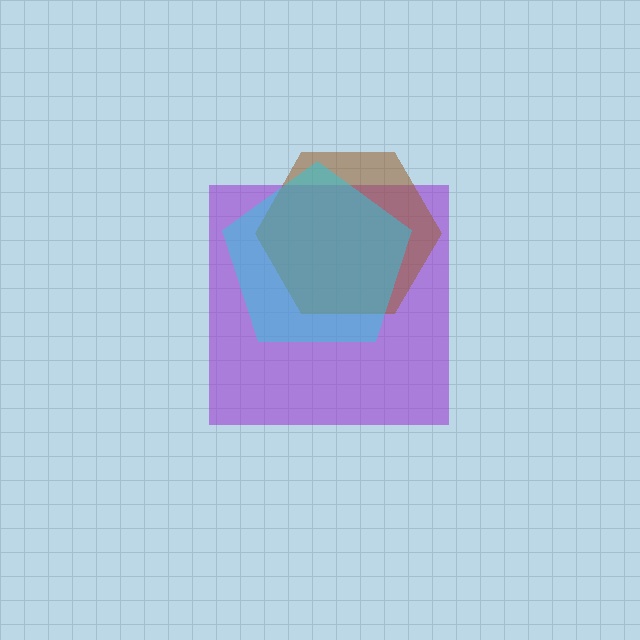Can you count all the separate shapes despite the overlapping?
Yes, there are 3 separate shapes.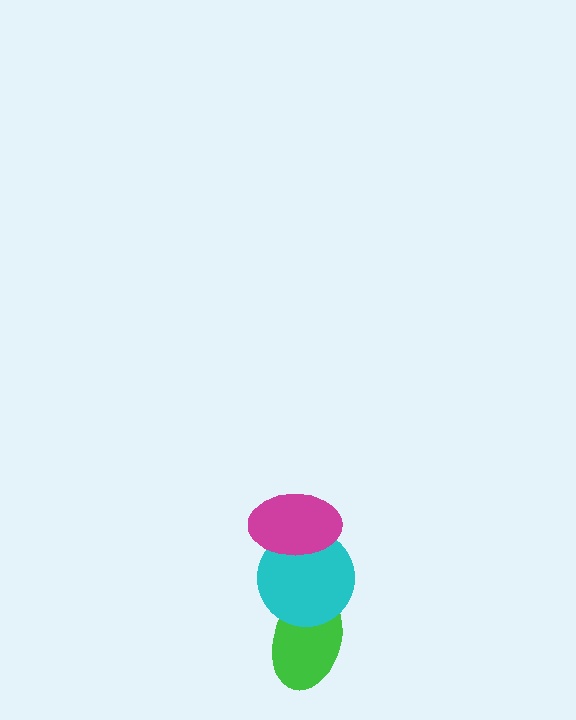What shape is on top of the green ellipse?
The cyan circle is on top of the green ellipse.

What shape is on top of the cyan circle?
The magenta ellipse is on top of the cyan circle.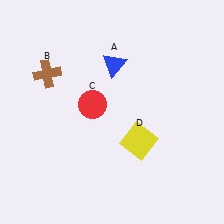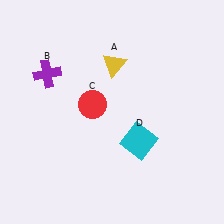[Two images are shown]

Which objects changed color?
A changed from blue to yellow. B changed from brown to purple. D changed from yellow to cyan.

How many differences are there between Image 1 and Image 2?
There are 3 differences between the two images.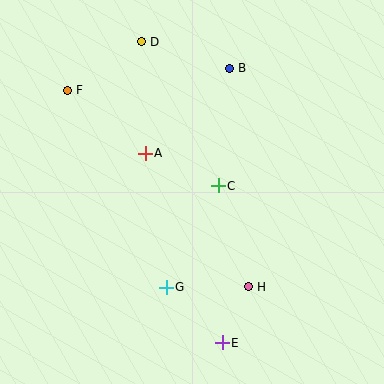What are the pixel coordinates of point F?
Point F is at (67, 90).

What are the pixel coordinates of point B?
Point B is at (229, 68).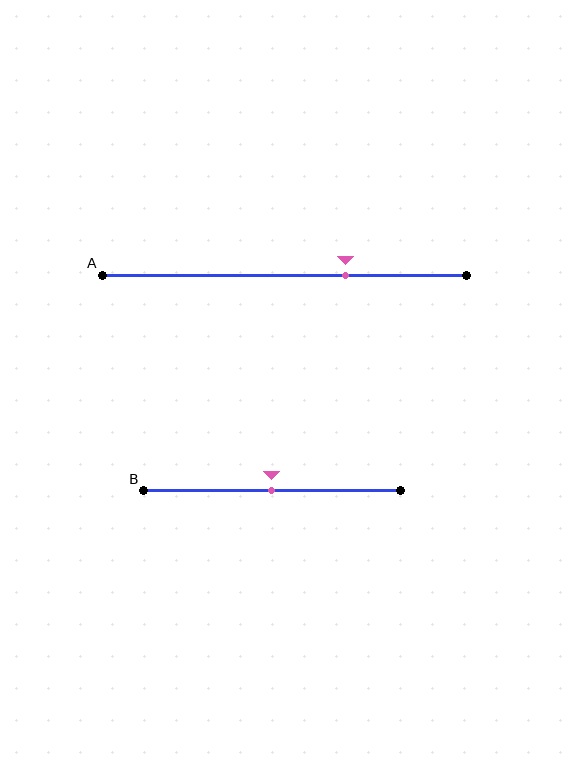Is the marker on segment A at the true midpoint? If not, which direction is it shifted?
No, the marker on segment A is shifted to the right by about 17% of the segment length.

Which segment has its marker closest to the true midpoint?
Segment B has its marker closest to the true midpoint.